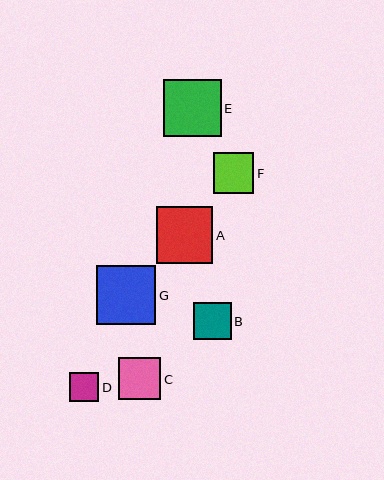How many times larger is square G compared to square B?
Square G is approximately 1.6 times the size of square B.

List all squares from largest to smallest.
From largest to smallest: G, E, A, C, F, B, D.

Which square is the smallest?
Square D is the smallest with a size of approximately 29 pixels.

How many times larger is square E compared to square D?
Square E is approximately 2.0 times the size of square D.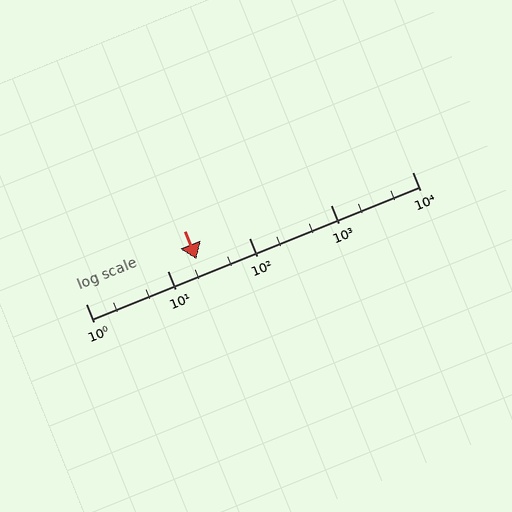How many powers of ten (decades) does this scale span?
The scale spans 4 decades, from 1 to 10000.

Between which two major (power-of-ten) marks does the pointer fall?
The pointer is between 10 and 100.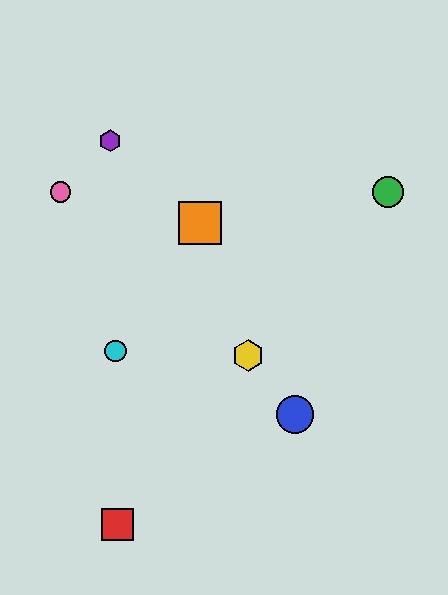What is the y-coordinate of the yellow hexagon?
The yellow hexagon is at y≈355.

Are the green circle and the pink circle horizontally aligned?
Yes, both are at y≈192.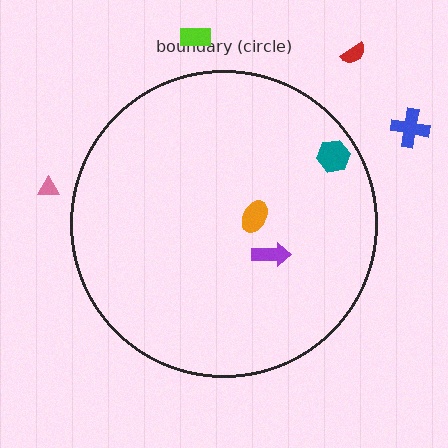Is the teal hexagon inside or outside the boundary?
Inside.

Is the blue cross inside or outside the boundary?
Outside.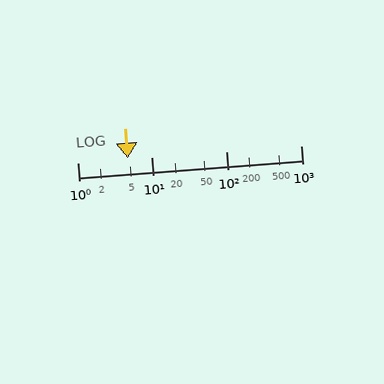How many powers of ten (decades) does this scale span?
The scale spans 3 decades, from 1 to 1000.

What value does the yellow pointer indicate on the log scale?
The pointer indicates approximately 4.7.